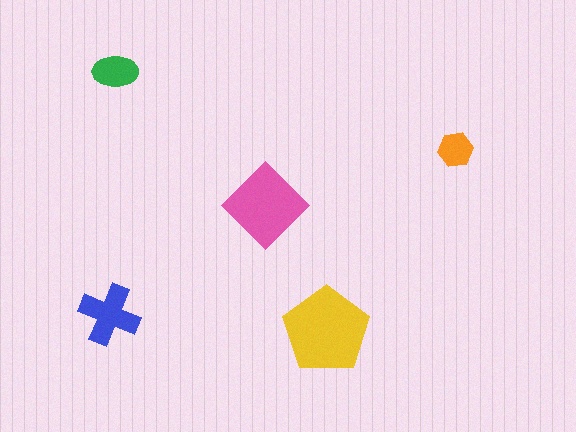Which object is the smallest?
The orange hexagon.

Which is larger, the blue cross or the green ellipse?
The blue cross.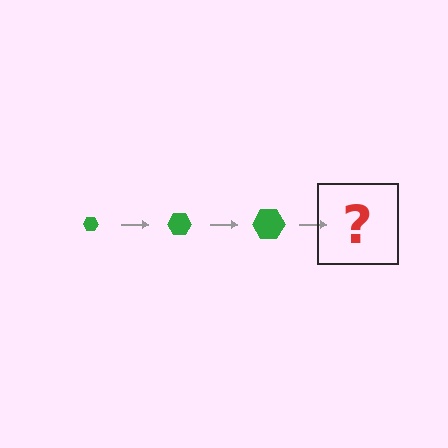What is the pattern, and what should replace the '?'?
The pattern is that the hexagon gets progressively larger each step. The '?' should be a green hexagon, larger than the previous one.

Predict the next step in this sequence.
The next step is a green hexagon, larger than the previous one.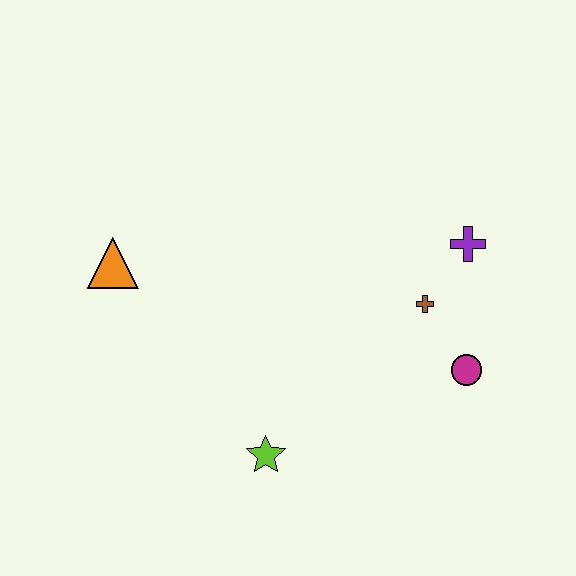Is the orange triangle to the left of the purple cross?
Yes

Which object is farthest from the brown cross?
The orange triangle is farthest from the brown cross.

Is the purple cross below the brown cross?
No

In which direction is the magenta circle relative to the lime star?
The magenta circle is to the right of the lime star.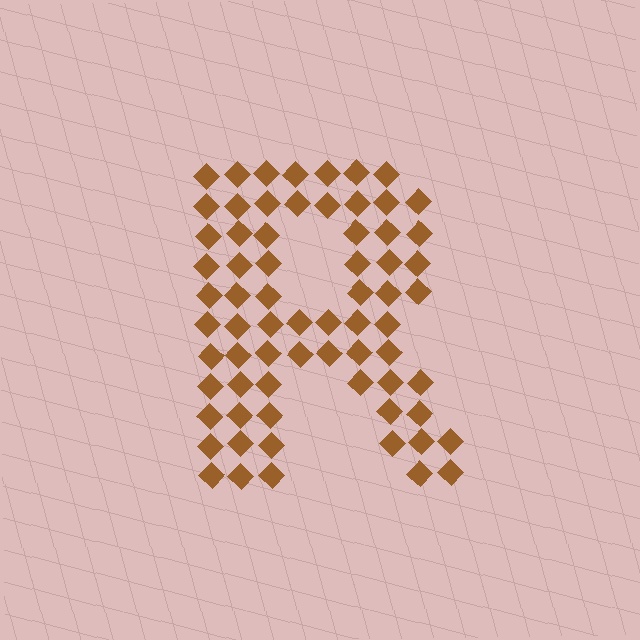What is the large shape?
The large shape is the letter R.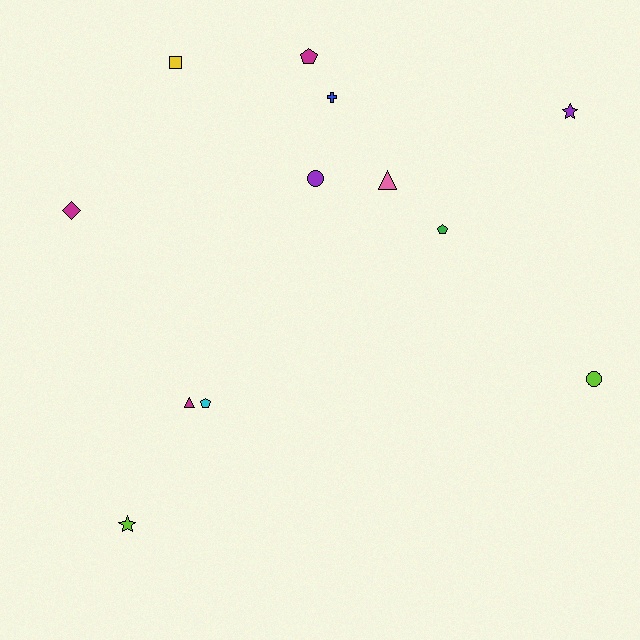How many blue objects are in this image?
There is 1 blue object.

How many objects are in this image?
There are 12 objects.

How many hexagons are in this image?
There are no hexagons.